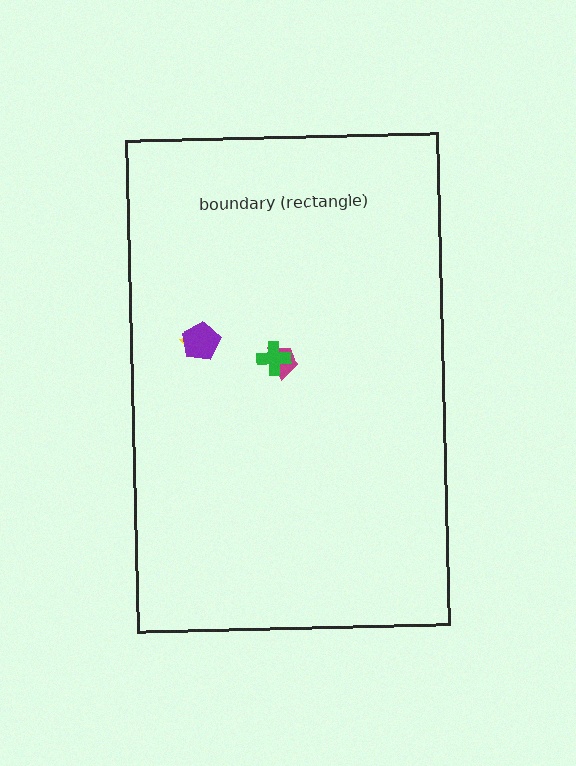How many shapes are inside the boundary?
4 inside, 0 outside.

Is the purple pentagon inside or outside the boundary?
Inside.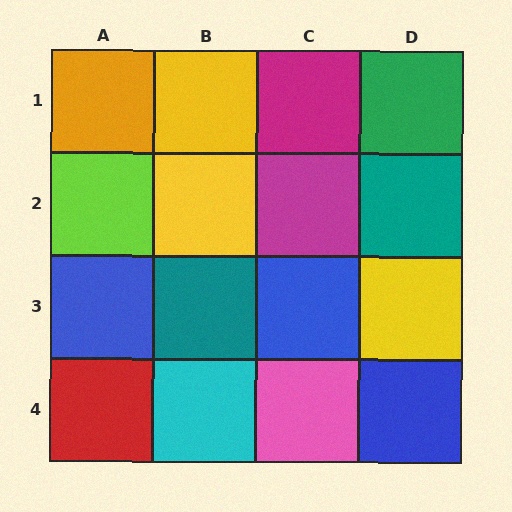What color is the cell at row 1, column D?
Green.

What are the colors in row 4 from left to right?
Red, cyan, pink, blue.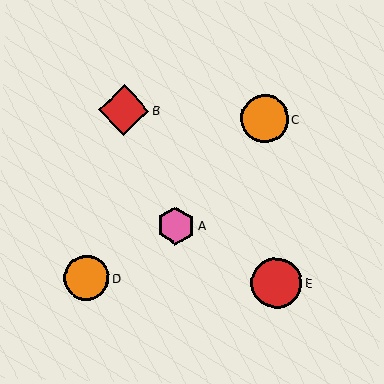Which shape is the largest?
The red circle (labeled E) is the largest.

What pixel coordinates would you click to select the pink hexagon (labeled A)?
Click at (176, 226) to select the pink hexagon A.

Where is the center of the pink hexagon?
The center of the pink hexagon is at (176, 226).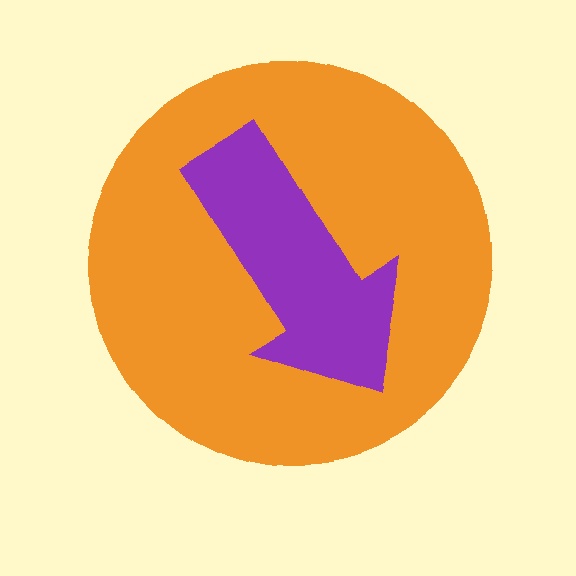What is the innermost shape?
The purple arrow.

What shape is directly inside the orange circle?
The purple arrow.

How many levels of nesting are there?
2.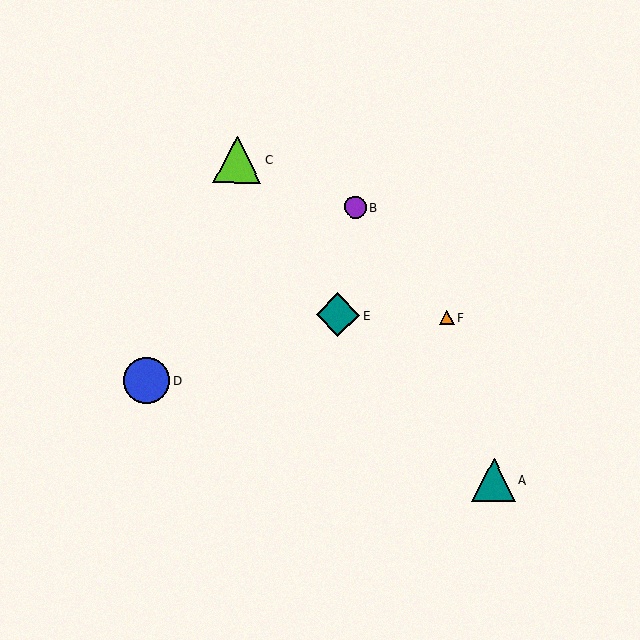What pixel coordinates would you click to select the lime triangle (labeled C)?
Click at (238, 160) to select the lime triangle C.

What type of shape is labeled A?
Shape A is a teal triangle.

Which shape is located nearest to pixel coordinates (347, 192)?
The purple circle (labeled B) at (355, 207) is nearest to that location.